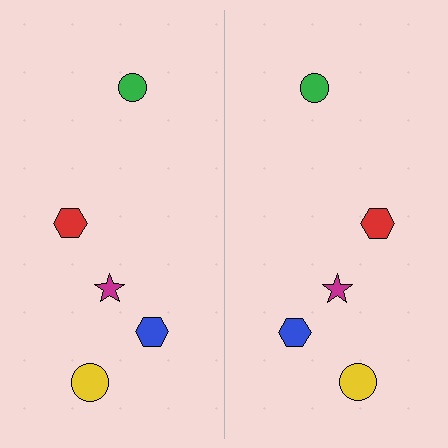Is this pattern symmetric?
Yes, this pattern has bilateral (reflection) symmetry.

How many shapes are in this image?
There are 10 shapes in this image.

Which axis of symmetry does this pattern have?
The pattern has a vertical axis of symmetry running through the center of the image.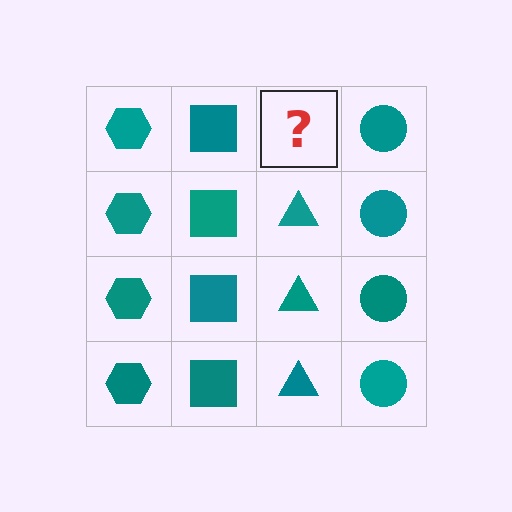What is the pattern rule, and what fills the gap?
The rule is that each column has a consistent shape. The gap should be filled with a teal triangle.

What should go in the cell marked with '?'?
The missing cell should contain a teal triangle.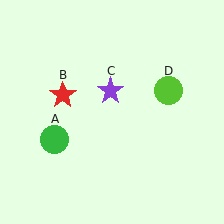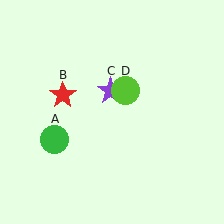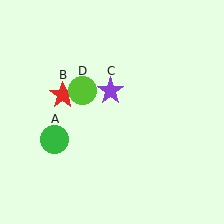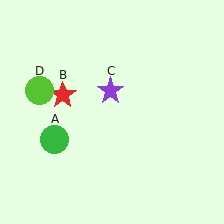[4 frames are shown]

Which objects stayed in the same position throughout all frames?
Green circle (object A) and red star (object B) and purple star (object C) remained stationary.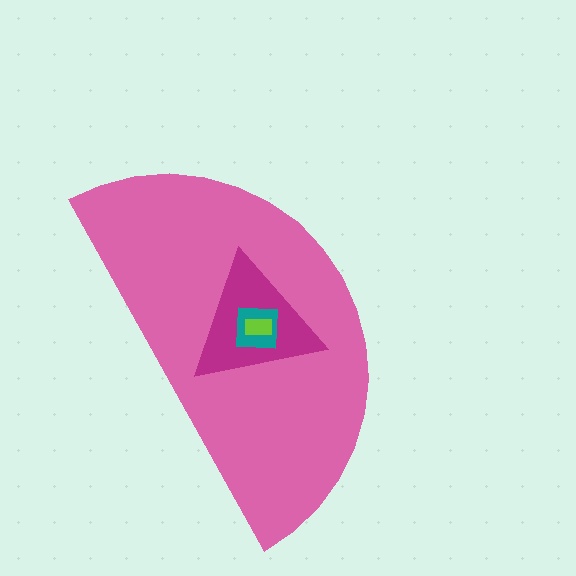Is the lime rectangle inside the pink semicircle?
Yes.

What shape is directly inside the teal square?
The lime rectangle.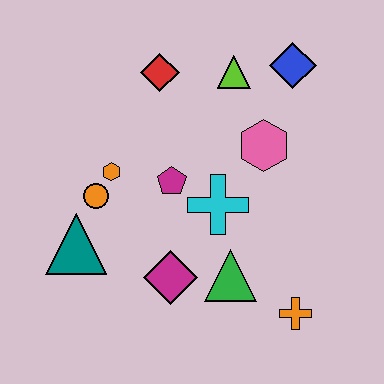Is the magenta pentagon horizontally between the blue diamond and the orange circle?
Yes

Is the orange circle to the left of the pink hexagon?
Yes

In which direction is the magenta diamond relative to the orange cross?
The magenta diamond is to the left of the orange cross.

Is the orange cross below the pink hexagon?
Yes